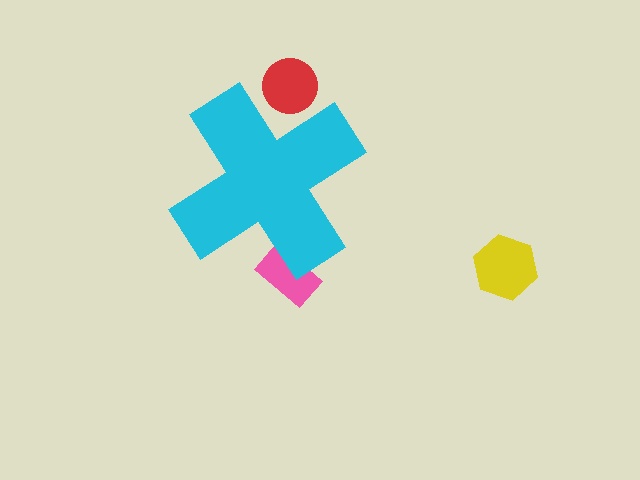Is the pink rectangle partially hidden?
Yes, the pink rectangle is partially hidden behind the cyan cross.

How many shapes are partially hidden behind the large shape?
2 shapes are partially hidden.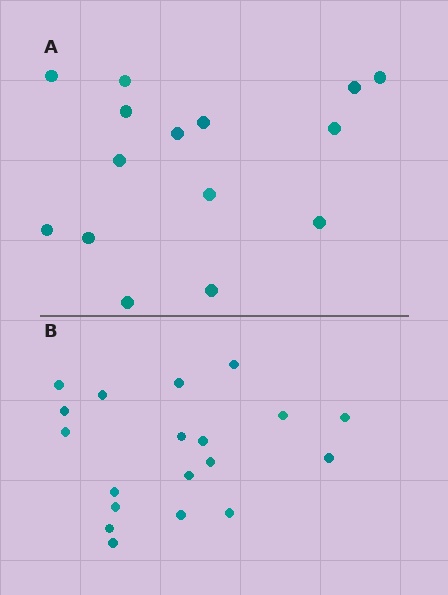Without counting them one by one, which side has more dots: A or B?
Region B (the bottom region) has more dots.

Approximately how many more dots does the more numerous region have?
Region B has about 4 more dots than region A.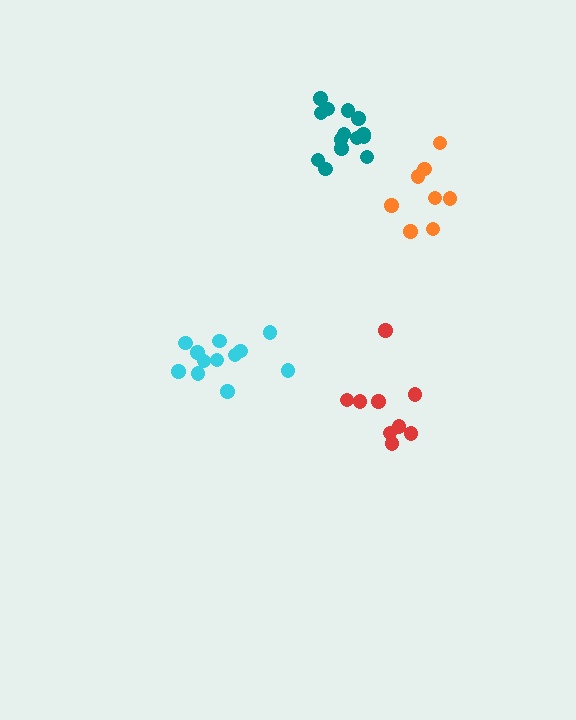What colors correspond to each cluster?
The clusters are colored: red, cyan, teal, orange.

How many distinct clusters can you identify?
There are 4 distinct clusters.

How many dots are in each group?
Group 1: 9 dots, Group 2: 12 dots, Group 3: 14 dots, Group 4: 8 dots (43 total).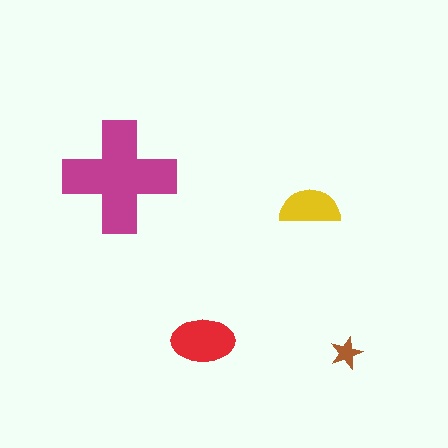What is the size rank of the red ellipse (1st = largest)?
2nd.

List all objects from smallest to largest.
The brown star, the yellow semicircle, the red ellipse, the magenta cross.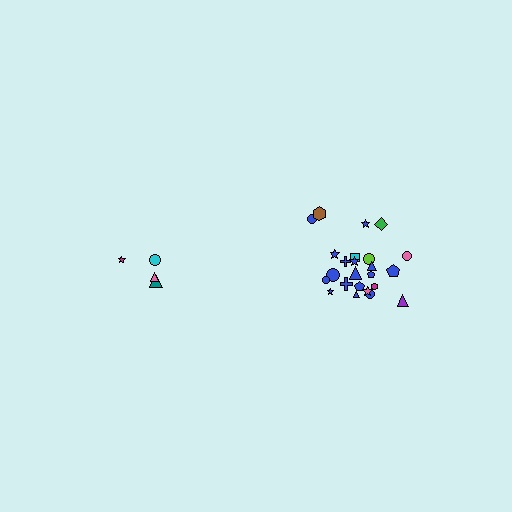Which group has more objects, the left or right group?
The right group.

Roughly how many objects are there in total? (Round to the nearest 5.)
Roughly 30 objects in total.